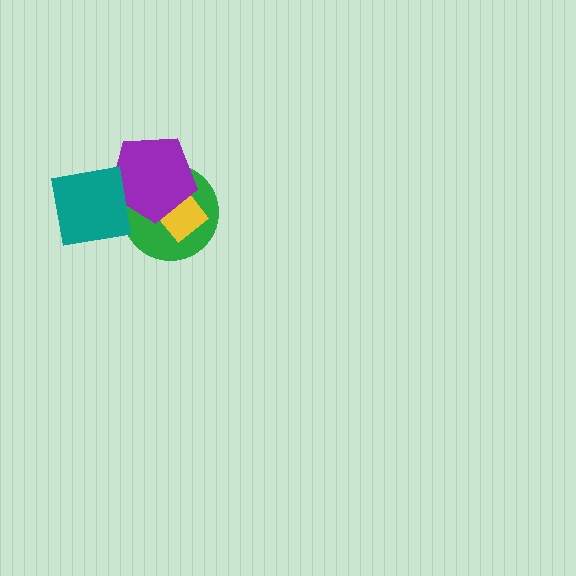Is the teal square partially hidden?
No, no other shape covers it.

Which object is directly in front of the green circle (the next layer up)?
The yellow diamond is directly in front of the green circle.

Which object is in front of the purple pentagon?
The teal square is in front of the purple pentagon.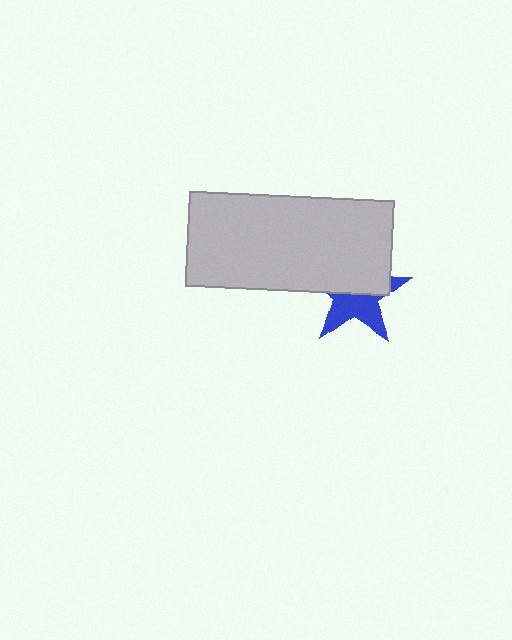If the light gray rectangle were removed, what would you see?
You would see the complete blue star.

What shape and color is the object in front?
The object in front is a light gray rectangle.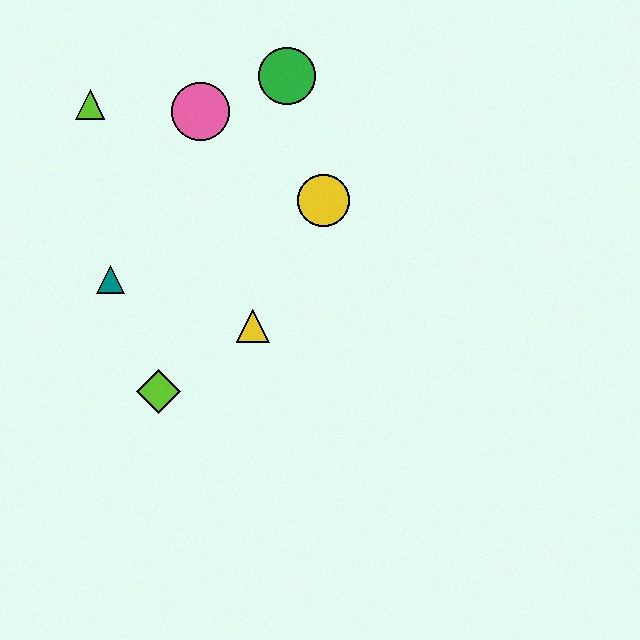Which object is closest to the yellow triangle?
The lime diamond is closest to the yellow triangle.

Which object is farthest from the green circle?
The lime diamond is farthest from the green circle.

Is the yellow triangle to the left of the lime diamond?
No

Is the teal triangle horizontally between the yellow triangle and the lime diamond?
No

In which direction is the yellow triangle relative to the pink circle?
The yellow triangle is below the pink circle.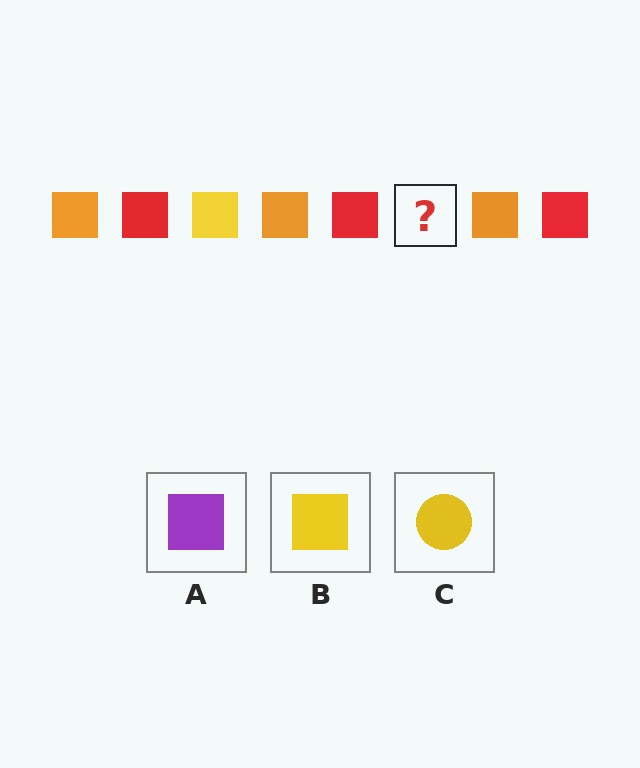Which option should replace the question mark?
Option B.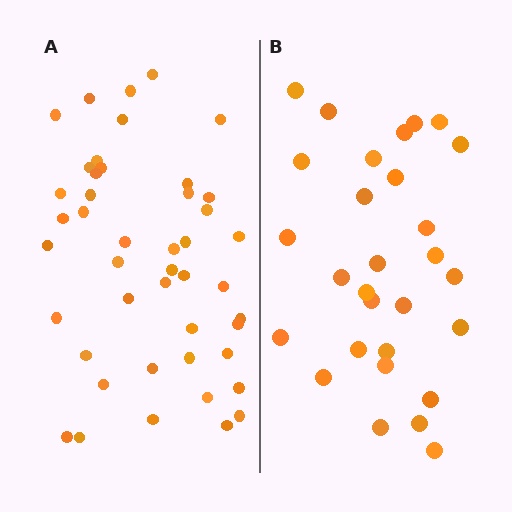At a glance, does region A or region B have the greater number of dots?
Region A (the left region) has more dots.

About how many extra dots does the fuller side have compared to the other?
Region A has approximately 15 more dots than region B.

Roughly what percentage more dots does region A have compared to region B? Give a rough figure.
About 55% more.